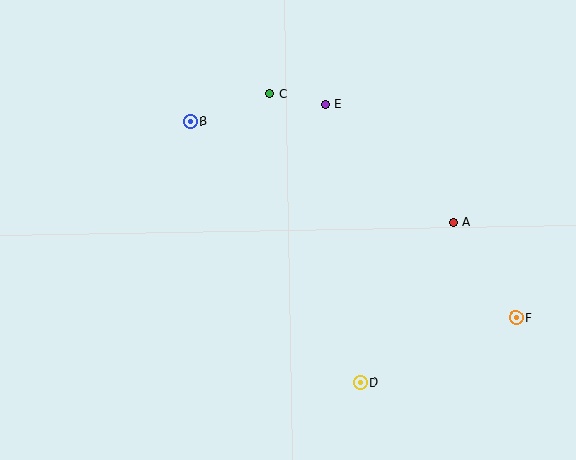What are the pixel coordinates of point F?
Point F is at (516, 318).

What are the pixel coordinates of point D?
Point D is at (360, 382).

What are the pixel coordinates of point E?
Point E is at (325, 105).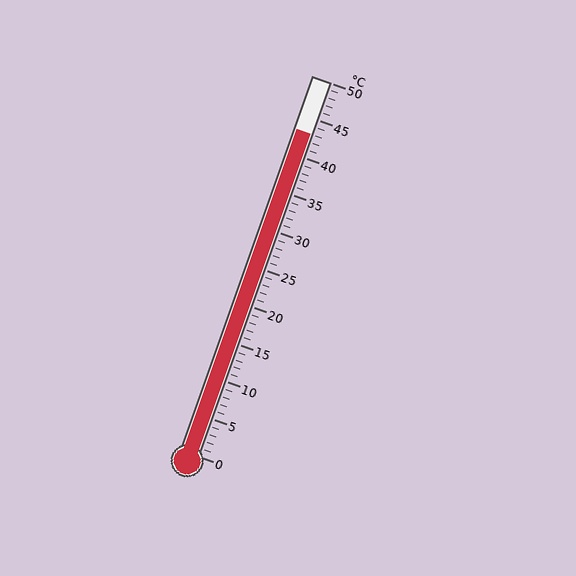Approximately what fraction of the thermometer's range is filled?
The thermometer is filled to approximately 85% of its range.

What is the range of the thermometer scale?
The thermometer scale ranges from 0°C to 50°C.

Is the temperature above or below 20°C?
The temperature is above 20°C.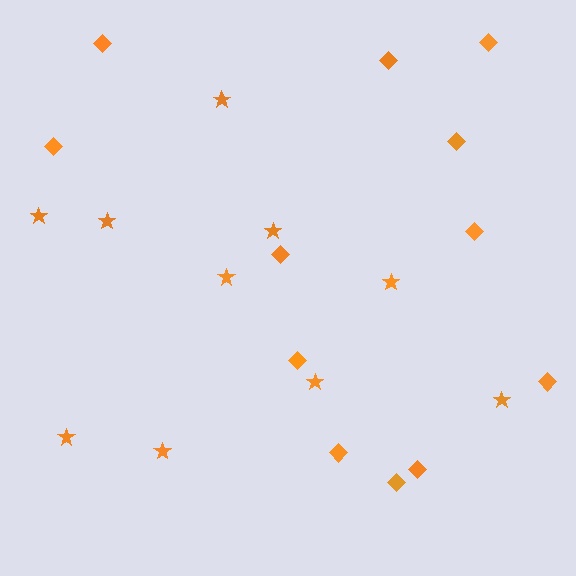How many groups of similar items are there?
There are 2 groups: one group of stars (10) and one group of diamonds (12).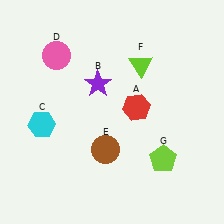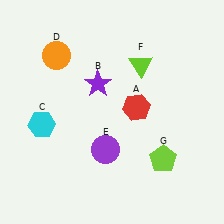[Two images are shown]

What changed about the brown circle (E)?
In Image 1, E is brown. In Image 2, it changed to purple.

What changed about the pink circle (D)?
In Image 1, D is pink. In Image 2, it changed to orange.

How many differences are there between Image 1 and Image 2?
There are 2 differences between the two images.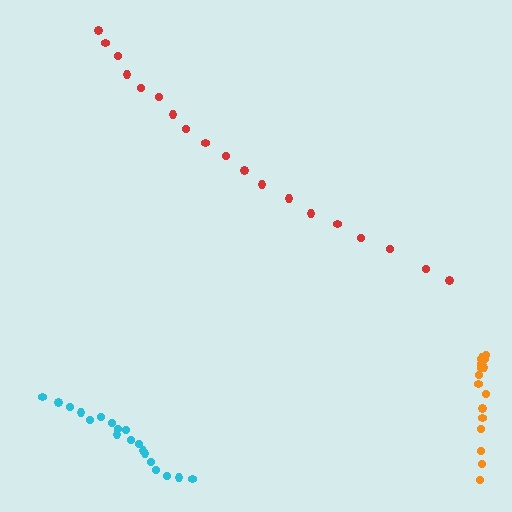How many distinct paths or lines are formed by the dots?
There are 3 distinct paths.